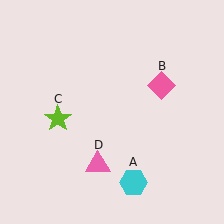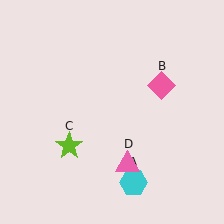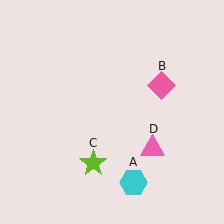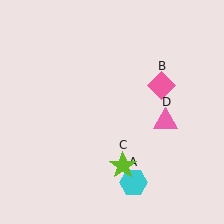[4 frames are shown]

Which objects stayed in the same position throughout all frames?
Cyan hexagon (object A) and pink diamond (object B) remained stationary.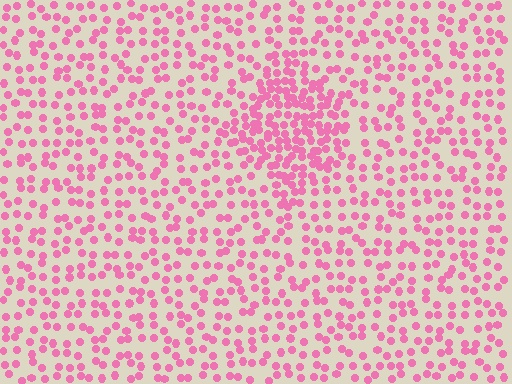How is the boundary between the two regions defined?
The boundary is defined by a change in element density (approximately 2.1x ratio). All elements are the same color, size, and shape.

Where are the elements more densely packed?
The elements are more densely packed inside the diamond boundary.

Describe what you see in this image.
The image contains small pink elements arranged at two different densities. A diamond-shaped region is visible where the elements are more densely packed than the surrounding area.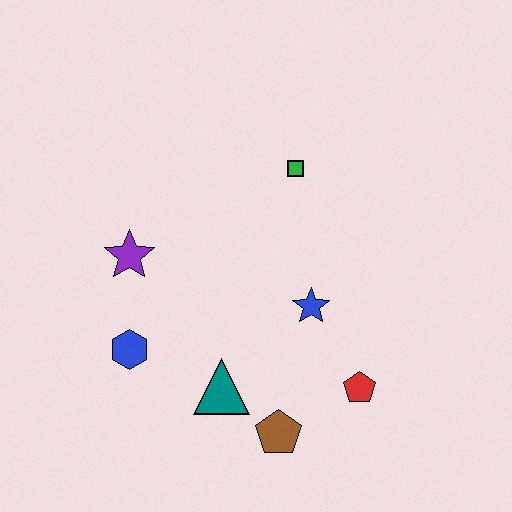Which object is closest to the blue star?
The red pentagon is closest to the blue star.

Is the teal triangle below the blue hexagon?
Yes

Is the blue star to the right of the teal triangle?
Yes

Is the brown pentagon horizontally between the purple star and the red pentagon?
Yes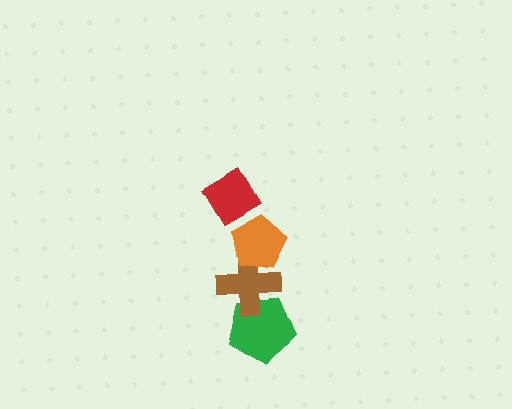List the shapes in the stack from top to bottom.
From top to bottom: the red diamond, the orange pentagon, the brown cross, the green pentagon.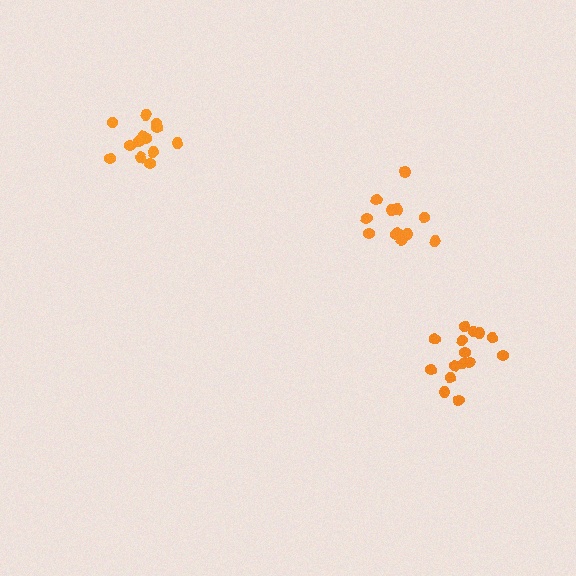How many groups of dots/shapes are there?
There are 3 groups.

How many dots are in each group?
Group 1: 13 dots, Group 2: 15 dots, Group 3: 12 dots (40 total).